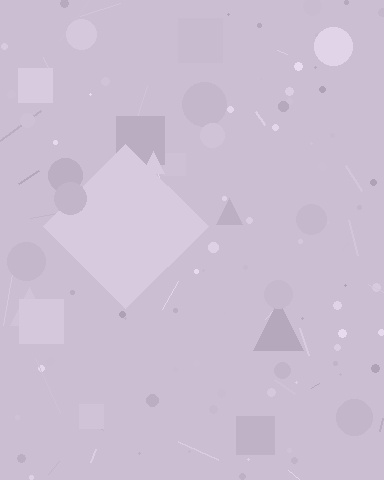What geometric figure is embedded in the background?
A diamond is embedded in the background.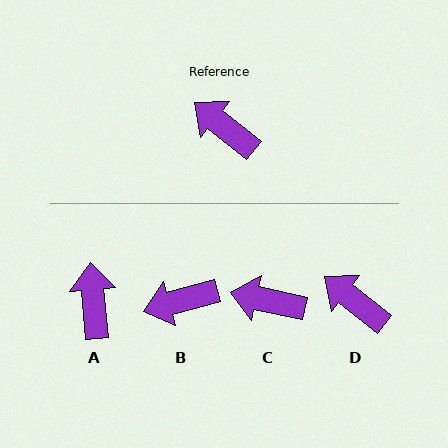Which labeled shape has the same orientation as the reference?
D.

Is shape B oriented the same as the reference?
No, it is off by about 54 degrees.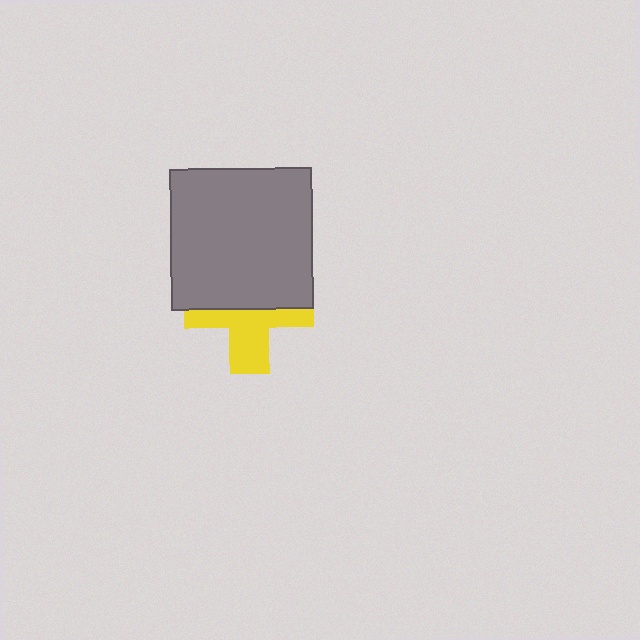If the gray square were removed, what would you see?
You would see the complete yellow cross.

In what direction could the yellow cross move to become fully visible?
The yellow cross could move down. That would shift it out from behind the gray square entirely.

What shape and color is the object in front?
The object in front is a gray square.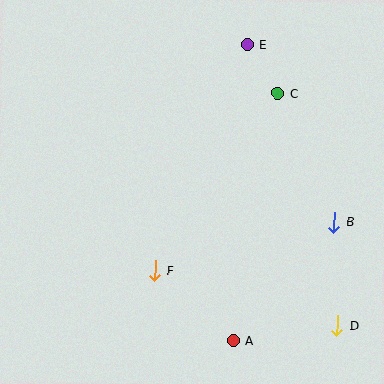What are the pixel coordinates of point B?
Point B is at (334, 222).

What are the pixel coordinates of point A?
Point A is at (233, 341).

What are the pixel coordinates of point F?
Point F is at (155, 270).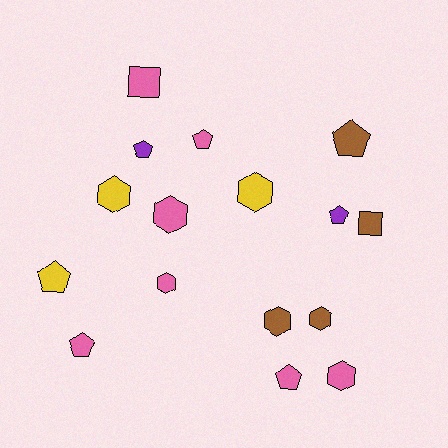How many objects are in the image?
There are 16 objects.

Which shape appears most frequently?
Hexagon, with 7 objects.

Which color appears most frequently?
Pink, with 7 objects.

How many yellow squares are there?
There are no yellow squares.